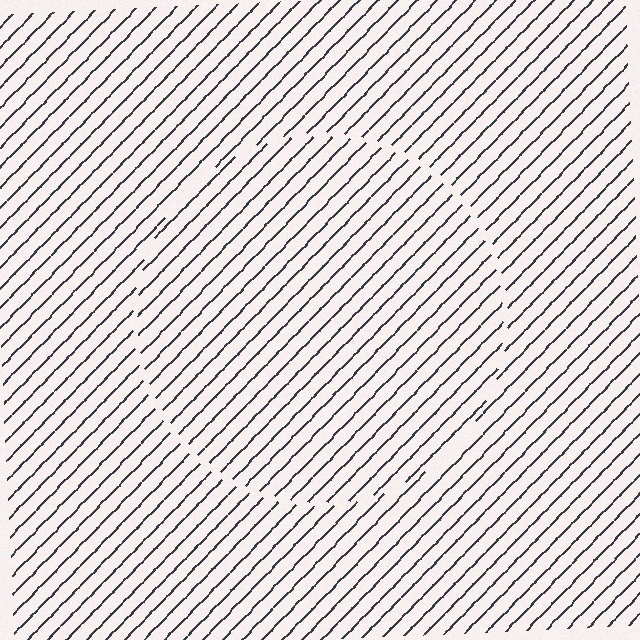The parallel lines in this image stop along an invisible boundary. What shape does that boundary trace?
An illusory circle. The interior of the shape contains the same grating, shifted by half a period — the contour is defined by the phase discontinuity where line-ends from the inner and outer gratings abut.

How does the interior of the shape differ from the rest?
The interior of the shape contains the same grating, shifted by half a period — the contour is defined by the phase discontinuity where line-ends from the inner and outer gratings abut.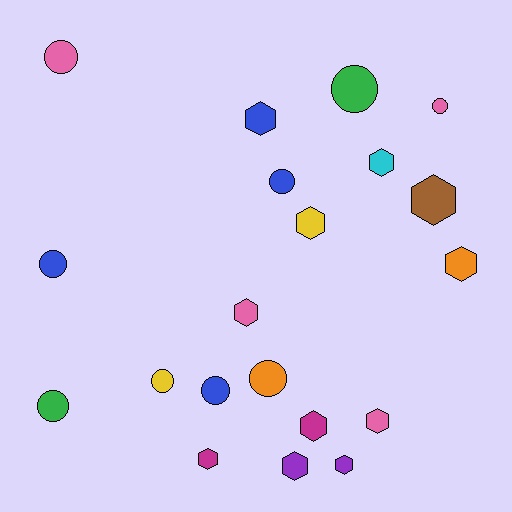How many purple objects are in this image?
There are 2 purple objects.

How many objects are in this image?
There are 20 objects.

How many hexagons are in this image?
There are 11 hexagons.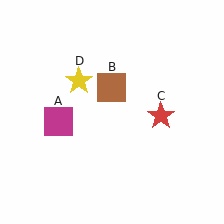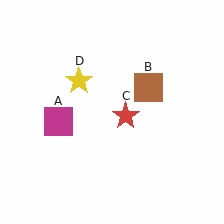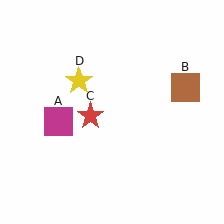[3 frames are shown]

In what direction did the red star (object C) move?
The red star (object C) moved left.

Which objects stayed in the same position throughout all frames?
Magenta square (object A) and yellow star (object D) remained stationary.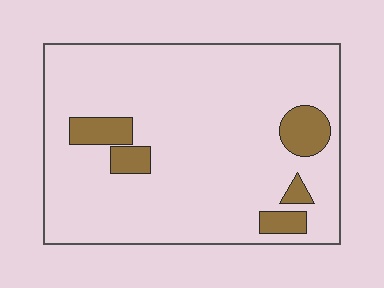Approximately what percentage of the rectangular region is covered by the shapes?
Approximately 10%.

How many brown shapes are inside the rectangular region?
5.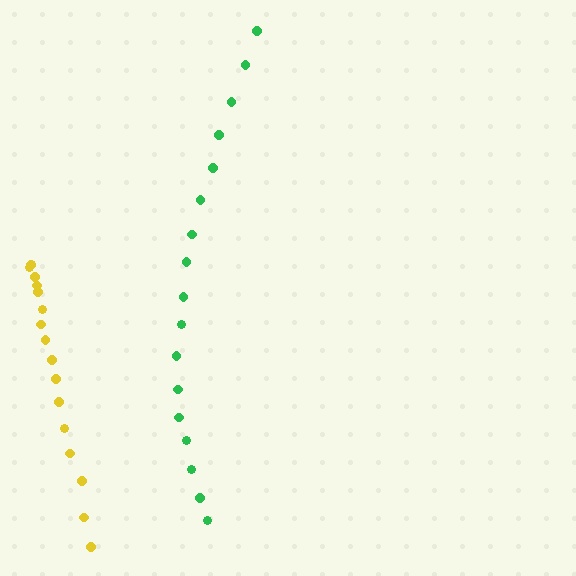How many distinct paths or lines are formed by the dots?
There are 2 distinct paths.